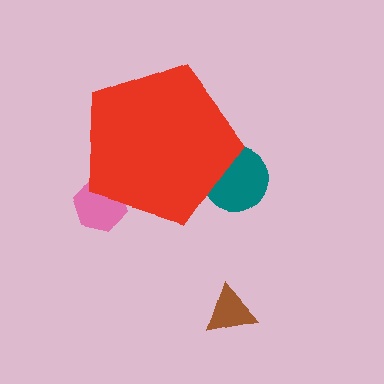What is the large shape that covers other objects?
A red pentagon.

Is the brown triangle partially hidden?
No, the brown triangle is fully visible.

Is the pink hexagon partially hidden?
Yes, the pink hexagon is partially hidden behind the red pentagon.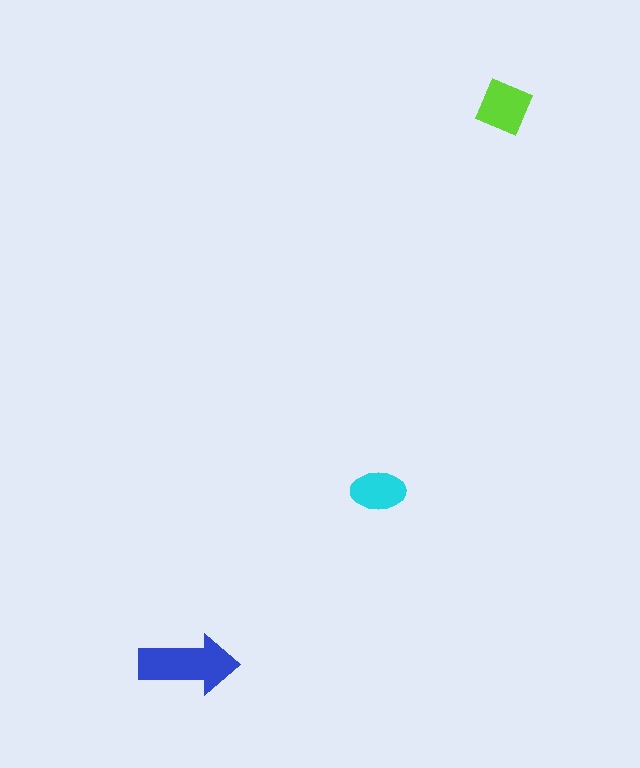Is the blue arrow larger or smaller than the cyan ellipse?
Larger.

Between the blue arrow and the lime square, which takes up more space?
The blue arrow.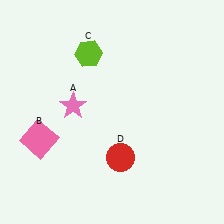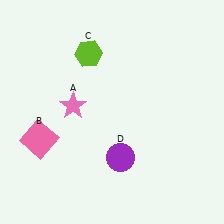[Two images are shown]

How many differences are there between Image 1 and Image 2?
There is 1 difference between the two images.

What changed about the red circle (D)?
In Image 1, D is red. In Image 2, it changed to purple.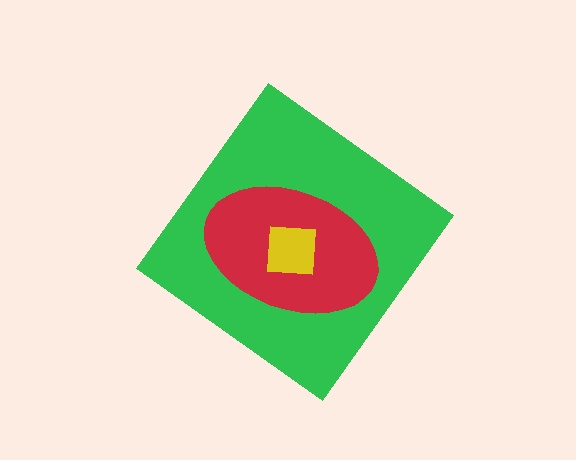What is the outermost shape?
The green diamond.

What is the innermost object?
The yellow square.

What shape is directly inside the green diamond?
The red ellipse.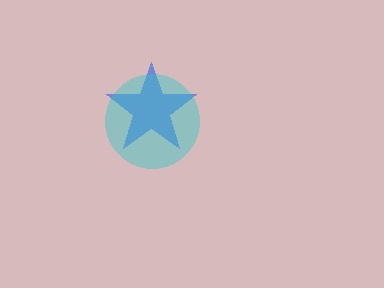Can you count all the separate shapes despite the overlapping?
Yes, there are 2 separate shapes.